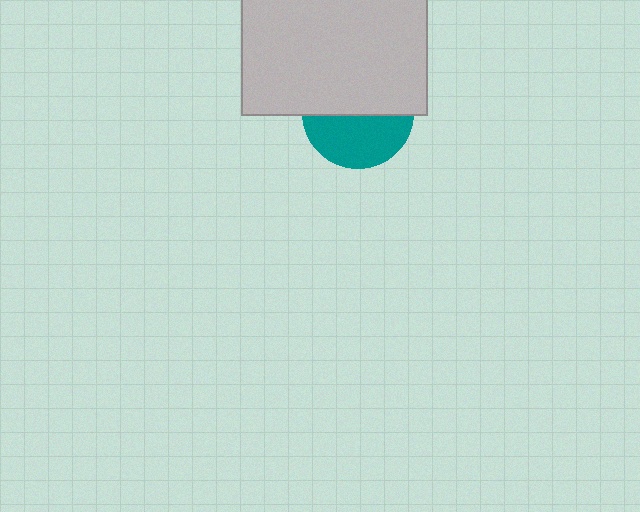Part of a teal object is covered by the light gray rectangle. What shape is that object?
It is a circle.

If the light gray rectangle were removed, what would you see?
You would see the complete teal circle.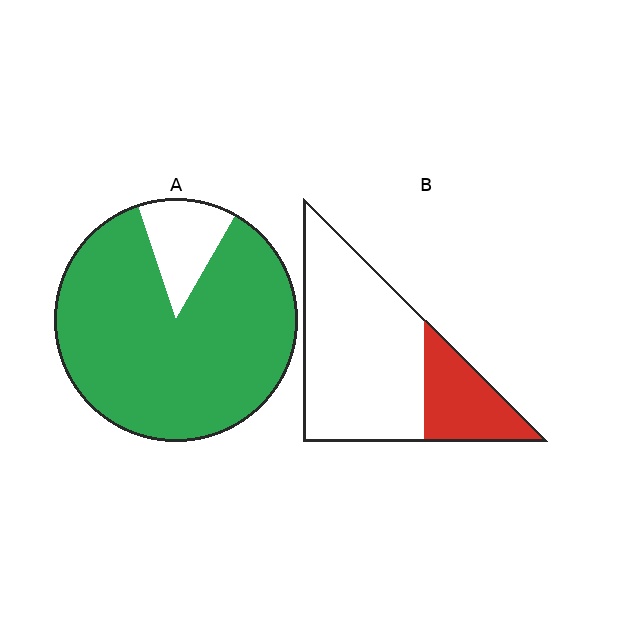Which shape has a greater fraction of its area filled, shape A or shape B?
Shape A.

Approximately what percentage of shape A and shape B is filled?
A is approximately 85% and B is approximately 25%.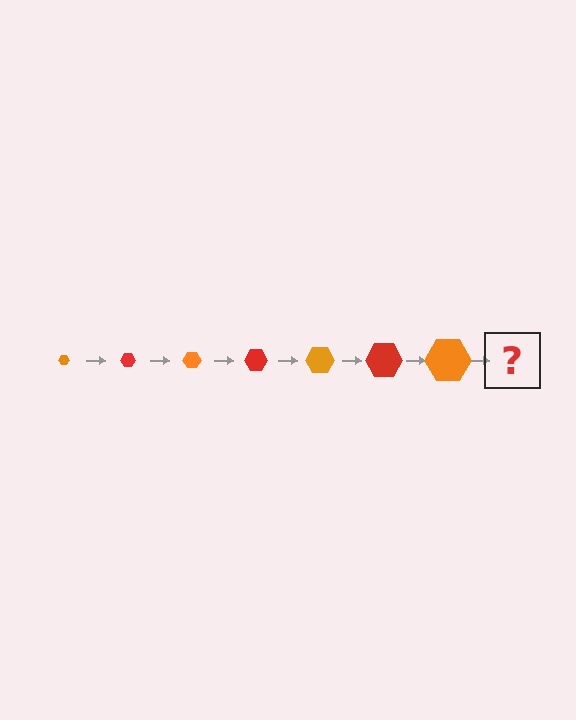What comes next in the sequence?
The next element should be a red hexagon, larger than the previous one.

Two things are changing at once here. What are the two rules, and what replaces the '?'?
The two rules are that the hexagon grows larger each step and the color cycles through orange and red. The '?' should be a red hexagon, larger than the previous one.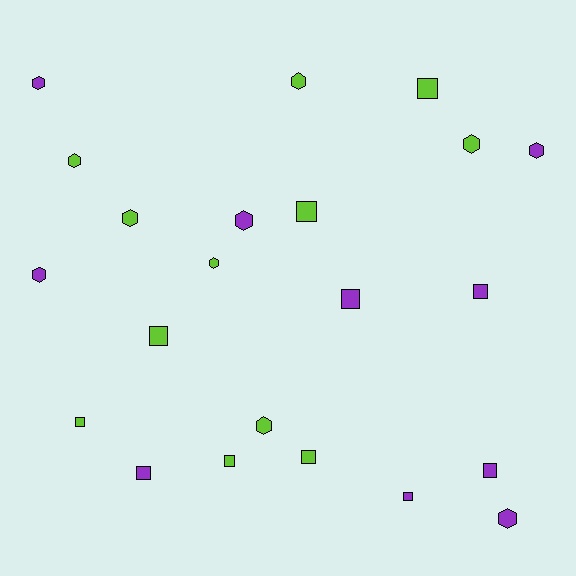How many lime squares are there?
There are 6 lime squares.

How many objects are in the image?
There are 22 objects.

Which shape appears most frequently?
Square, with 11 objects.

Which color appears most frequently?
Lime, with 12 objects.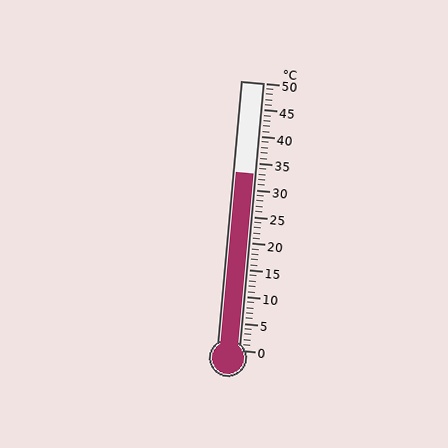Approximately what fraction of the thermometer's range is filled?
The thermometer is filled to approximately 65% of its range.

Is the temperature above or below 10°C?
The temperature is above 10°C.